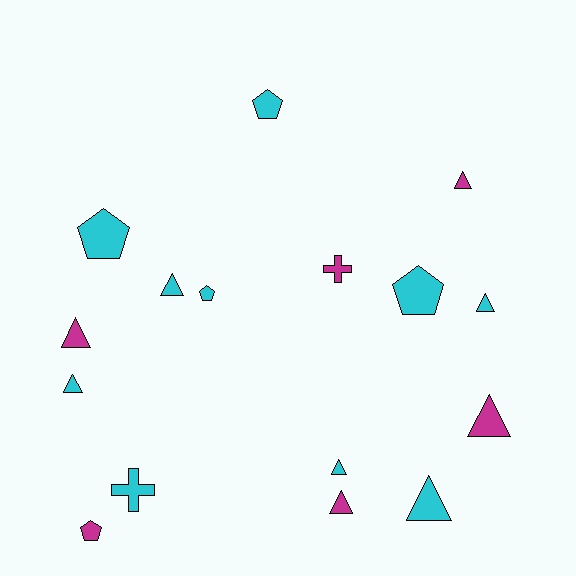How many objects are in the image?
There are 16 objects.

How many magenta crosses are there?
There is 1 magenta cross.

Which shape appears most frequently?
Triangle, with 9 objects.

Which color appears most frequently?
Cyan, with 10 objects.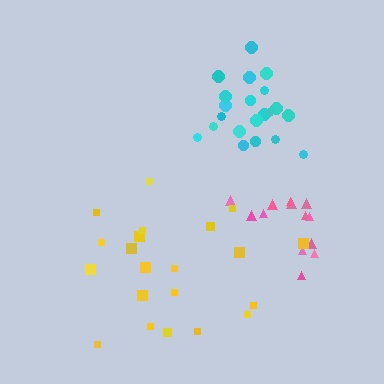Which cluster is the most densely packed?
Cyan.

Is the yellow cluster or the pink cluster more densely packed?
Pink.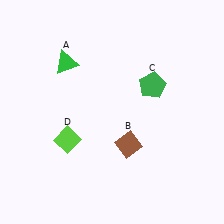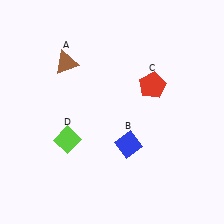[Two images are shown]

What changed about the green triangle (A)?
In Image 1, A is green. In Image 2, it changed to brown.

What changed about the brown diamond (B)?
In Image 1, B is brown. In Image 2, it changed to blue.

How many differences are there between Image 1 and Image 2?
There are 3 differences between the two images.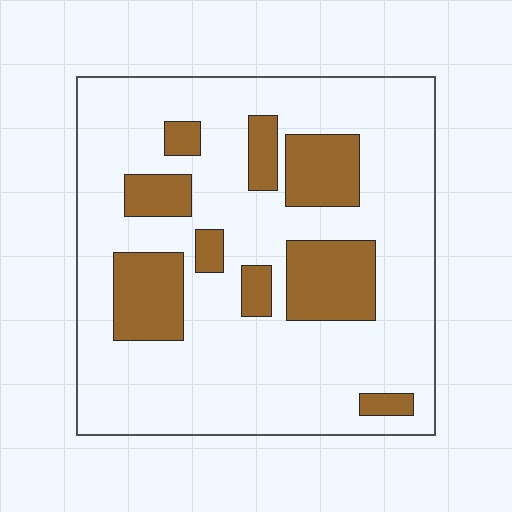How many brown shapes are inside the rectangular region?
9.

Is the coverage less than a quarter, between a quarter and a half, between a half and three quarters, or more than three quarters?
Less than a quarter.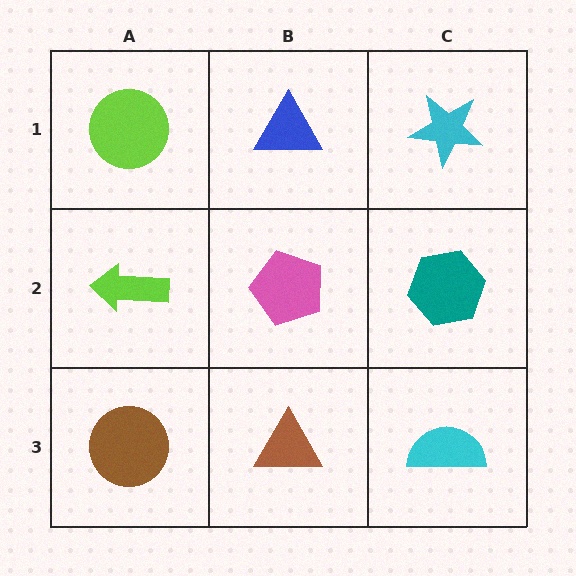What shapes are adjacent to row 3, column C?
A teal hexagon (row 2, column C), a brown triangle (row 3, column B).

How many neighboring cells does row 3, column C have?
2.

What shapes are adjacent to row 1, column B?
A pink pentagon (row 2, column B), a lime circle (row 1, column A), a cyan star (row 1, column C).